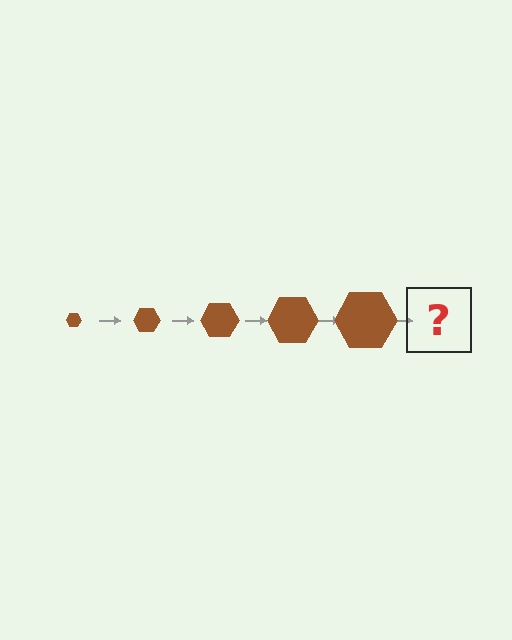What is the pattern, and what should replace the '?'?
The pattern is that the hexagon gets progressively larger each step. The '?' should be a brown hexagon, larger than the previous one.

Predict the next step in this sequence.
The next step is a brown hexagon, larger than the previous one.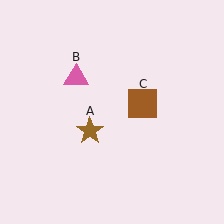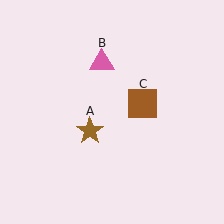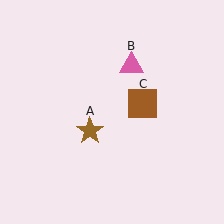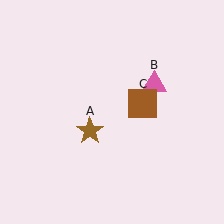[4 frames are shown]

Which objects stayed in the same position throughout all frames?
Brown star (object A) and brown square (object C) remained stationary.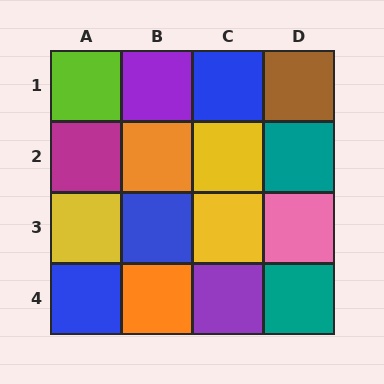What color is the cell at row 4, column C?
Purple.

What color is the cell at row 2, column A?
Magenta.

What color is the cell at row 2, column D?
Teal.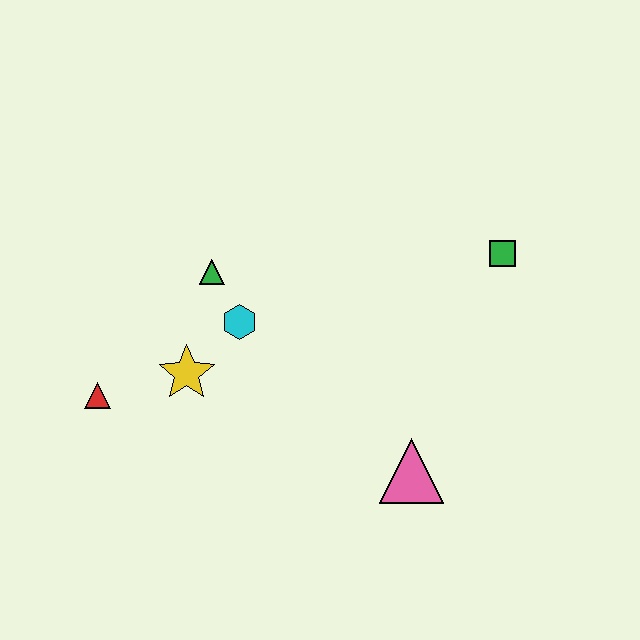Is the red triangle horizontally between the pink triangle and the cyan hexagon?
No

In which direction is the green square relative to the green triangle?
The green square is to the right of the green triangle.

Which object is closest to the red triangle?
The yellow star is closest to the red triangle.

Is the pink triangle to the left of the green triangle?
No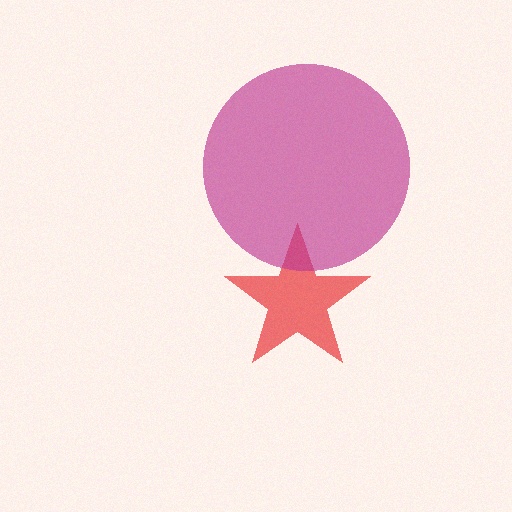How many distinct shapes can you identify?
There are 2 distinct shapes: a red star, a magenta circle.